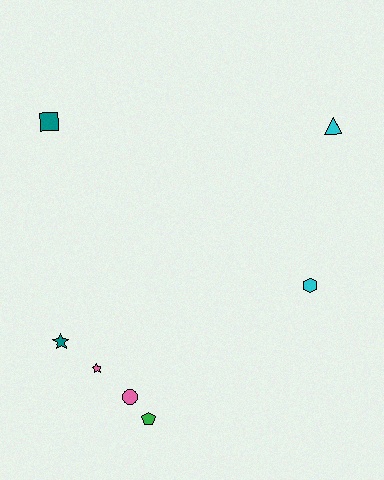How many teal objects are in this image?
There are 2 teal objects.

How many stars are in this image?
There are 2 stars.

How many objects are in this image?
There are 7 objects.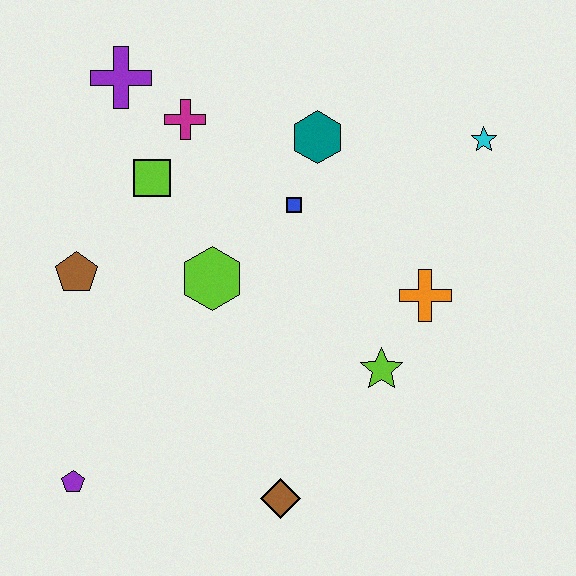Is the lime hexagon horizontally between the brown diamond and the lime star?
No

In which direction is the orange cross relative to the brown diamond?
The orange cross is above the brown diamond.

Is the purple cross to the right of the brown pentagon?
Yes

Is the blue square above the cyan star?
No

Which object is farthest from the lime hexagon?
The cyan star is farthest from the lime hexagon.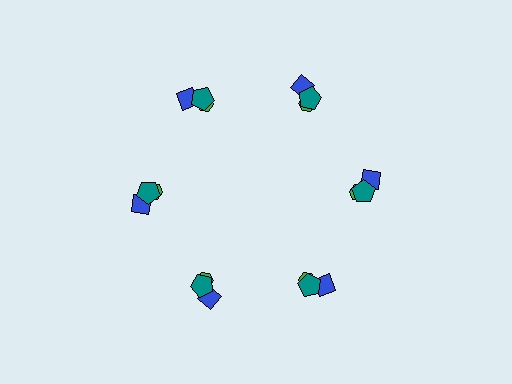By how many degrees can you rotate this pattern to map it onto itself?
The pattern maps onto itself every 60 degrees of rotation.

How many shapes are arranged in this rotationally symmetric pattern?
There are 18 shapes, arranged in 6 groups of 3.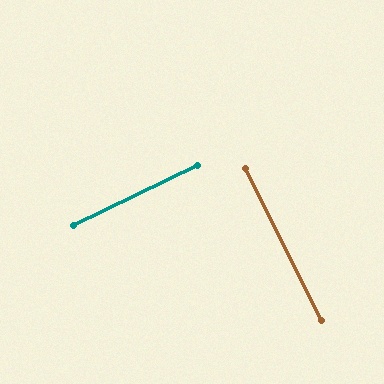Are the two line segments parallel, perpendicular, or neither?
Perpendicular — they meet at approximately 89°.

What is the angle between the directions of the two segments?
Approximately 89 degrees.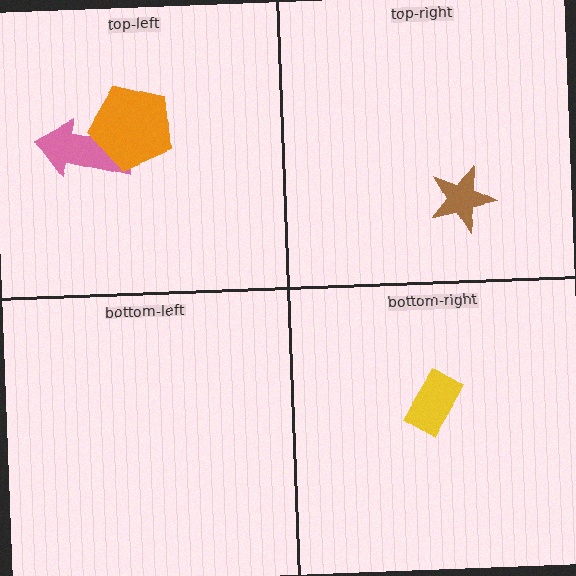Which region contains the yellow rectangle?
The bottom-right region.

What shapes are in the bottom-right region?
The yellow rectangle.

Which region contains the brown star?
The top-right region.